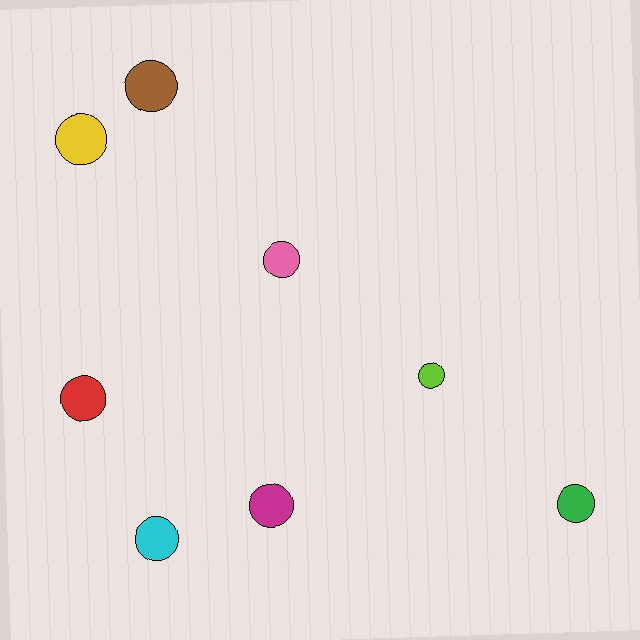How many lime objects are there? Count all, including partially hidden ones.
There is 1 lime object.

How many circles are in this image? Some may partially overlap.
There are 8 circles.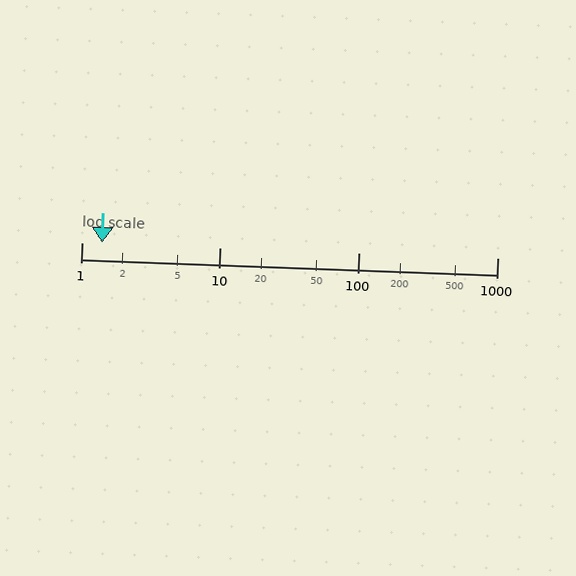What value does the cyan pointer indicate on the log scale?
The pointer indicates approximately 1.4.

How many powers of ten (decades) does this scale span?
The scale spans 3 decades, from 1 to 1000.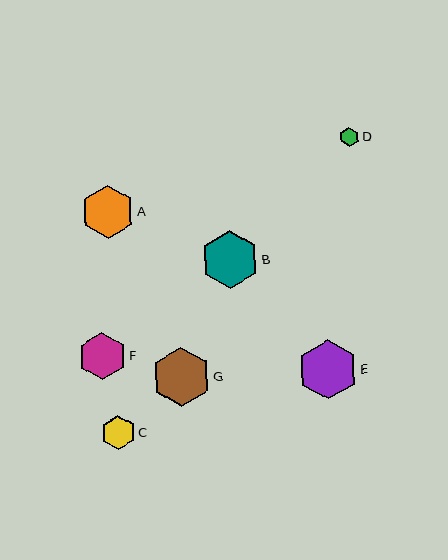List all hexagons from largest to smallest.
From largest to smallest: E, G, B, A, F, C, D.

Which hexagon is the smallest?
Hexagon D is the smallest with a size of approximately 19 pixels.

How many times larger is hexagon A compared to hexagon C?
Hexagon A is approximately 1.6 times the size of hexagon C.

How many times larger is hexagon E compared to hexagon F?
Hexagon E is approximately 1.2 times the size of hexagon F.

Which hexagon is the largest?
Hexagon E is the largest with a size of approximately 59 pixels.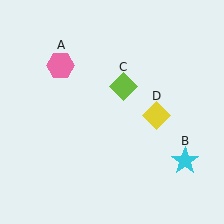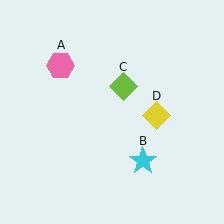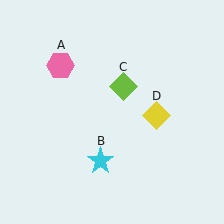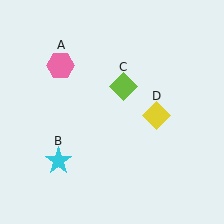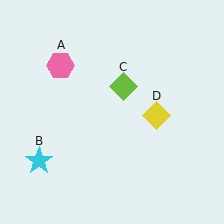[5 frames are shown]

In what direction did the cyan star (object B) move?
The cyan star (object B) moved left.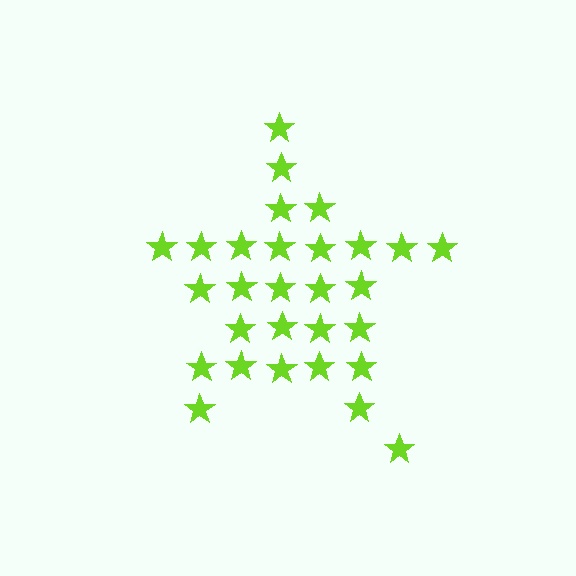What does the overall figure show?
The overall figure shows a star.